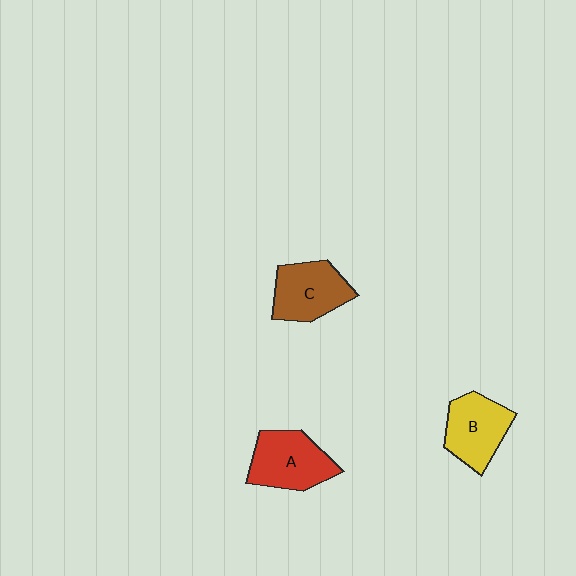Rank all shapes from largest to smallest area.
From largest to smallest: A (red), C (brown), B (yellow).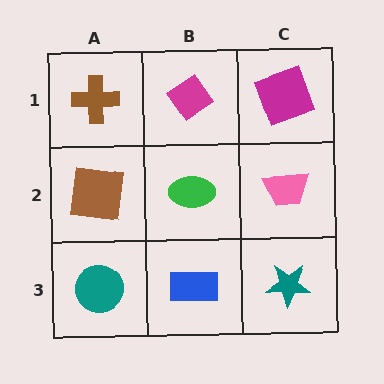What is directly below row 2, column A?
A teal circle.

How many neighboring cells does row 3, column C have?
2.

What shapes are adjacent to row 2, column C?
A magenta square (row 1, column C), a teal star (row 3, column C), a green ellipse (row 2, column B).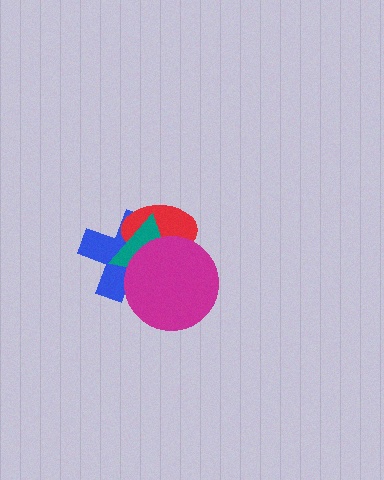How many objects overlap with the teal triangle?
3 objects overlap with the teal triangle.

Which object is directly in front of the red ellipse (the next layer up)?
The teal triangle is directly in front of the red ellipse.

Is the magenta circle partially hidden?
No, no other shape covers it.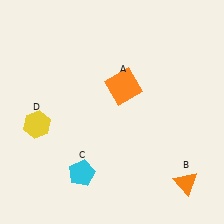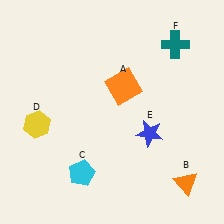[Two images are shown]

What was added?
A blue star (E), a teal cross (F) were added in Image 2.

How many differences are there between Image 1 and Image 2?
There are 2 differences between the two images.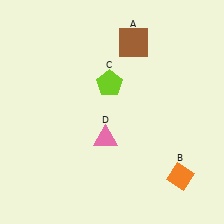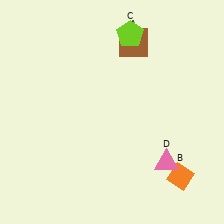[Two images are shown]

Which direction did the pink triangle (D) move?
The pink triangle (D) moved right.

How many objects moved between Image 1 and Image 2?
2 objects moved between the two images.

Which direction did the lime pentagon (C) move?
The lime pentagon (C) moved up.